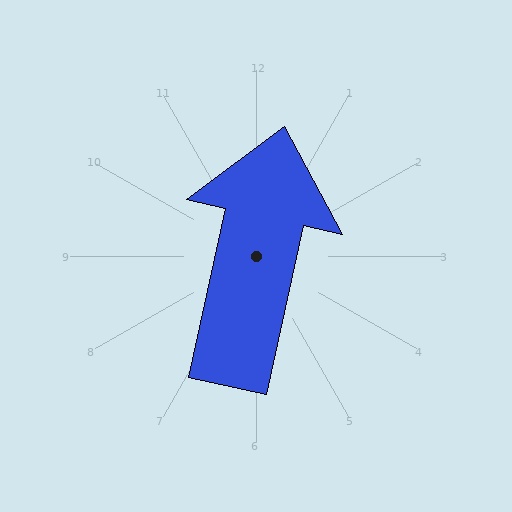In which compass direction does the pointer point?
North.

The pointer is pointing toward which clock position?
Roughly 12 o'clock.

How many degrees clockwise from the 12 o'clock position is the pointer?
Approximately 12 degrees.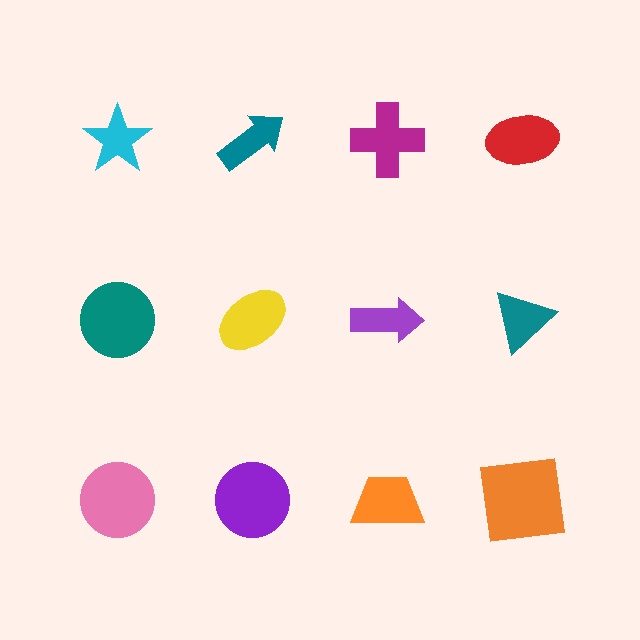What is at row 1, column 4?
A red ellipse.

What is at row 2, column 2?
A yellow ellipse.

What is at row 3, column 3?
An orange trapezoid.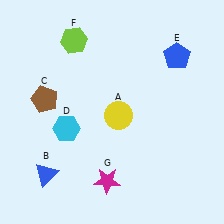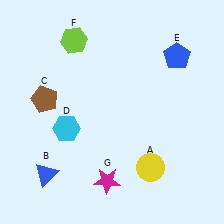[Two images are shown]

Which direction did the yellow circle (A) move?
The yellow circle (A) moved down.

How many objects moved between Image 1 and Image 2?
1 object moved between the two images.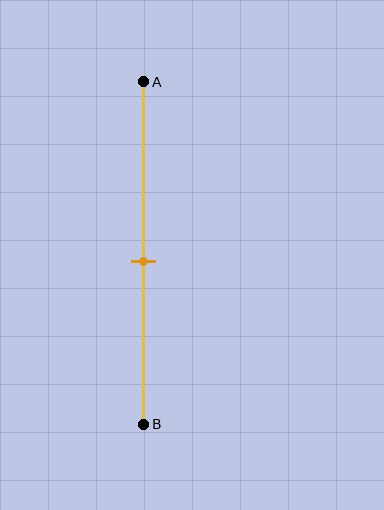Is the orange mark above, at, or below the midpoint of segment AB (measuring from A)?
The orange mark is approximately at the midpoint of segment AB.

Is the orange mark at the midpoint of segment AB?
Yes, the mark is approximately at the midpoint.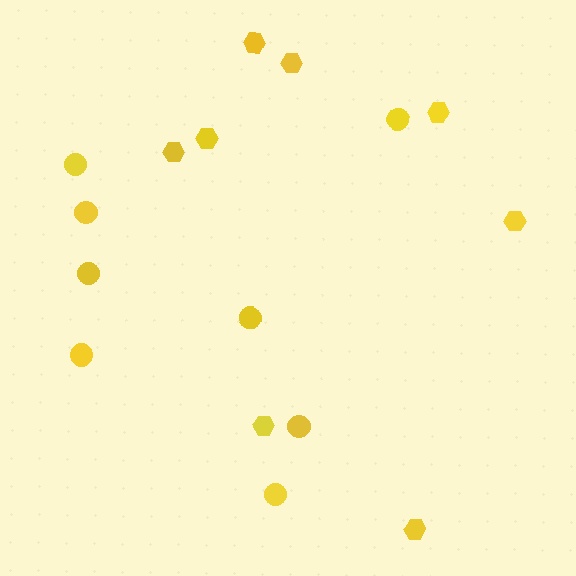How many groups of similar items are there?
There are 2 groups: one group of hexagons (8) and one group of circles (8).